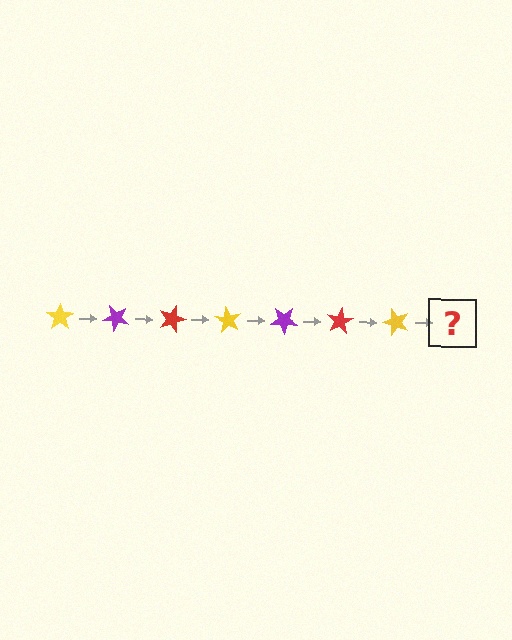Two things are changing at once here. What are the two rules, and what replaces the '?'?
The two rules are that it rotates 45 degrees each step and the color cycles through yellow, purple, and red. The '?' should be a purple star, rotated 315 degrees from the start.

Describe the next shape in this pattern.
It should be a purple star, rotated 315 degrees from the start.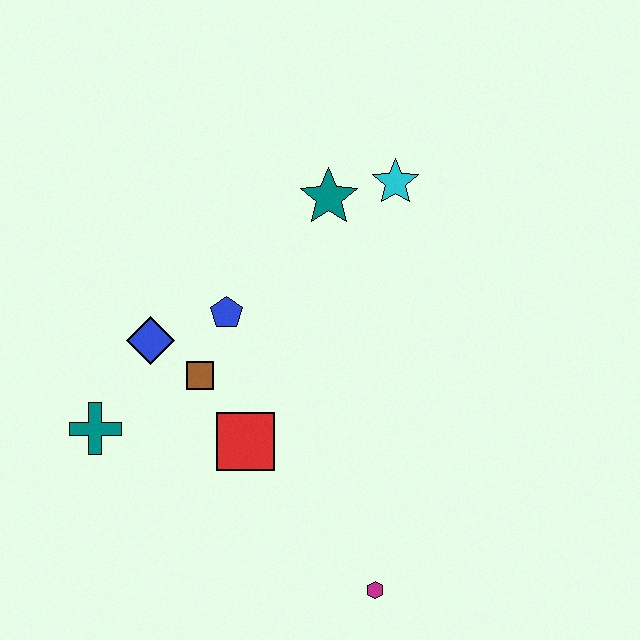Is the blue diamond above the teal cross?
Yes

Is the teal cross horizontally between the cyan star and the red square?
No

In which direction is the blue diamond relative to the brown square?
The blue diamond is to the left of the brown square.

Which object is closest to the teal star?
The cyan star is closest to the teal star.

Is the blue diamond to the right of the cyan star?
No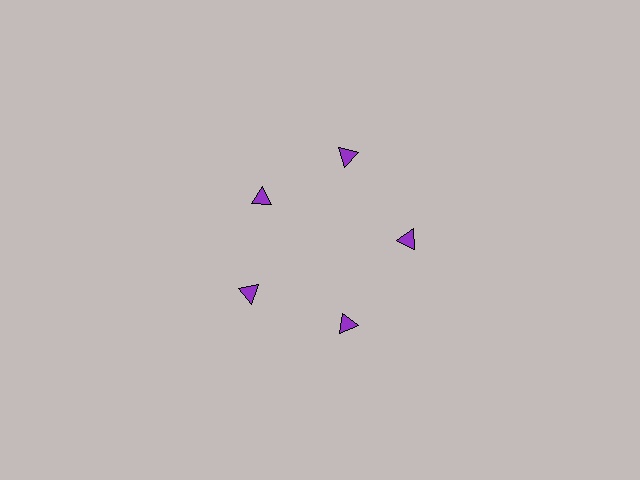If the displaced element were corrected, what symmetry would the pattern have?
It would have 5-fold rotational symmetry — the pattern would map onto itself every 72 degrees.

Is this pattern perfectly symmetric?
No. The 5 purple triangles are arranged in a ring, but one element near the 10 o'clock position is pulled inward toward the center, breaking the 5-fold rotational symmetry.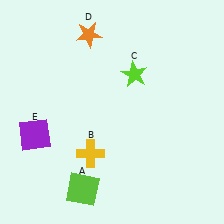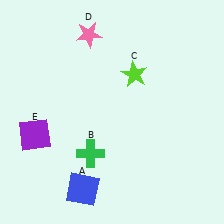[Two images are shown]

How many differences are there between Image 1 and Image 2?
There are 3 differences between the two images.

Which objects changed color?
A changed from lime to blue. B changed from yellow to green. D changed from orange to pink.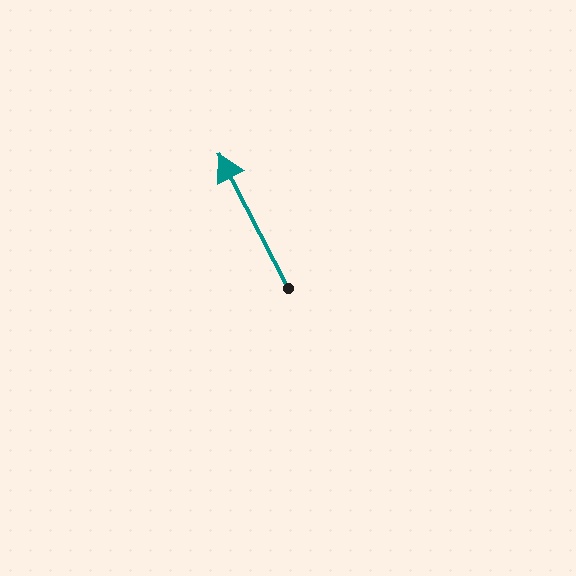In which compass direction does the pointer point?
Northwest.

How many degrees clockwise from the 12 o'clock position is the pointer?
Approximately 333 degrees.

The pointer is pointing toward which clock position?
Roughly 11 o'clock.